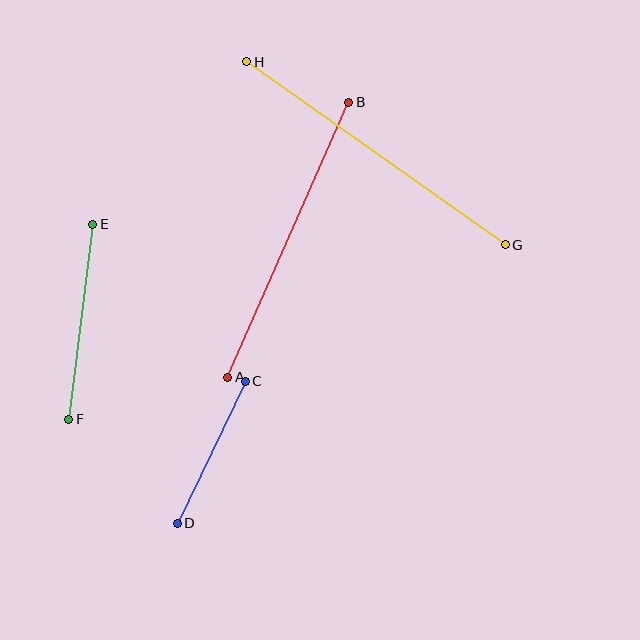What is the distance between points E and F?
The distance is approximately 197 pixels.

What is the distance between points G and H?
The distance is approximately 317 pixels.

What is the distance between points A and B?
The distance is approximately 300 pixels.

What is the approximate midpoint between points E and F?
The midpoint is at approximately (81, 322) pixels.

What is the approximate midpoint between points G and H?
The midpoint is at approximately (376, 153) pixels.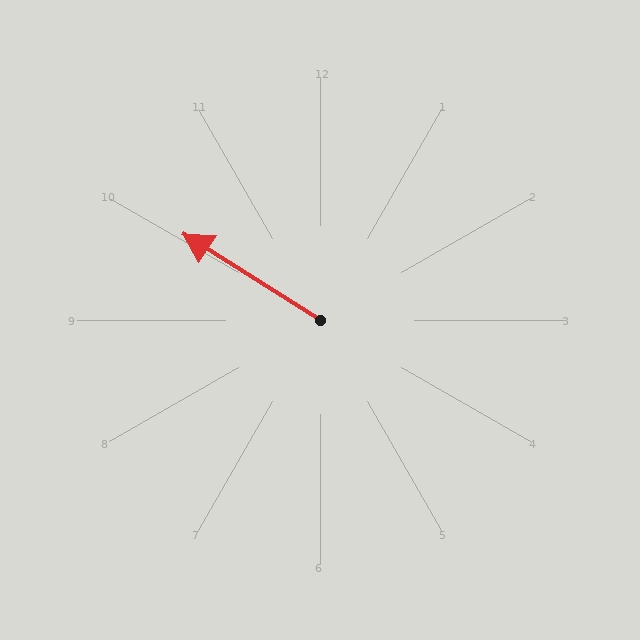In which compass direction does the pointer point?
Northwest.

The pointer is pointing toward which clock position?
Roughly 10 o'clock.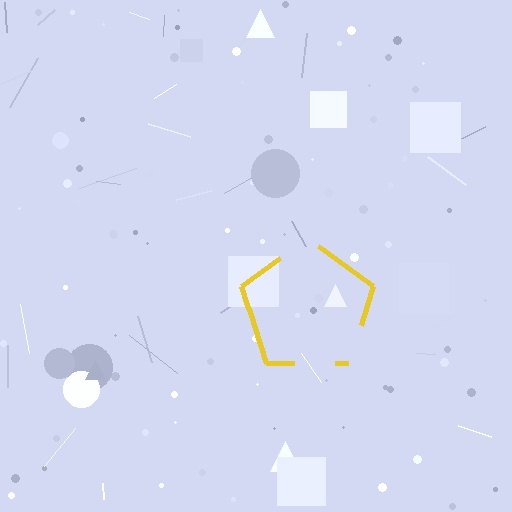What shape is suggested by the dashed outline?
The dashed outline suggests a pentagon.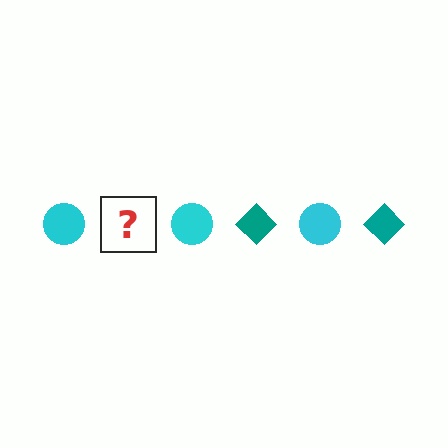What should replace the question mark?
The question mark should be replaced with a teal diamond.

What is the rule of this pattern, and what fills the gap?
The rule is that the pattern alternates between cyan circle and teal diamond. The gap should be filled with a teal diamond.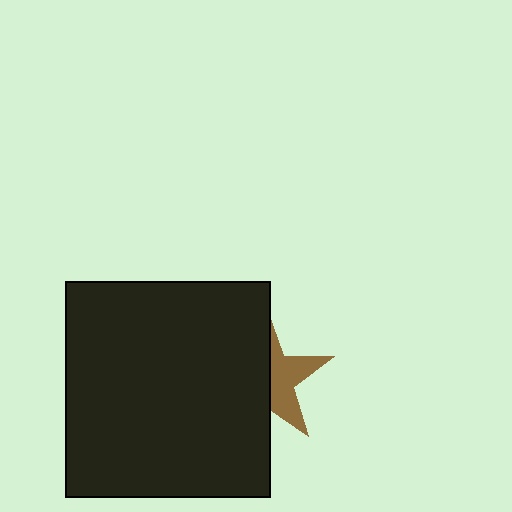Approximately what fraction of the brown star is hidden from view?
Roughly 58% of the brown star is hidden behind the black rectangle.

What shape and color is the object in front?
The object in front is a black rectangle.